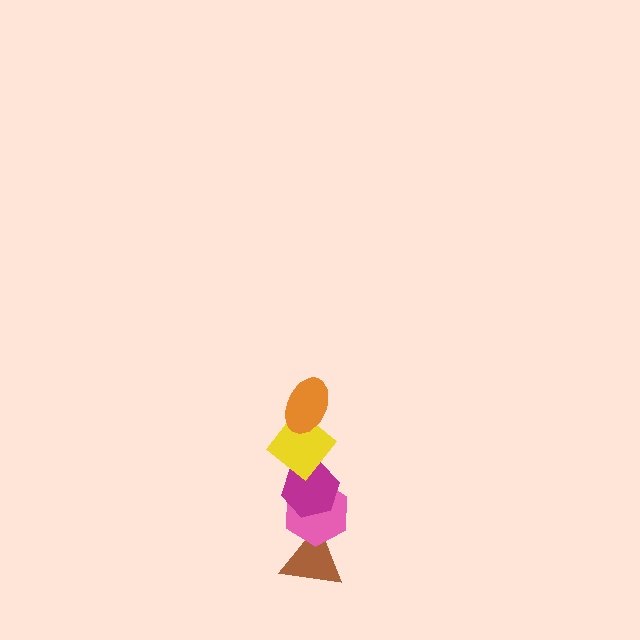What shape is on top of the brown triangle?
The pink hexagon is on top of the brown triangle.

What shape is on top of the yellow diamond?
The orange ellipse is on top of the yellow diamond.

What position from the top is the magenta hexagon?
The magenta hexagon is 3rd from the top.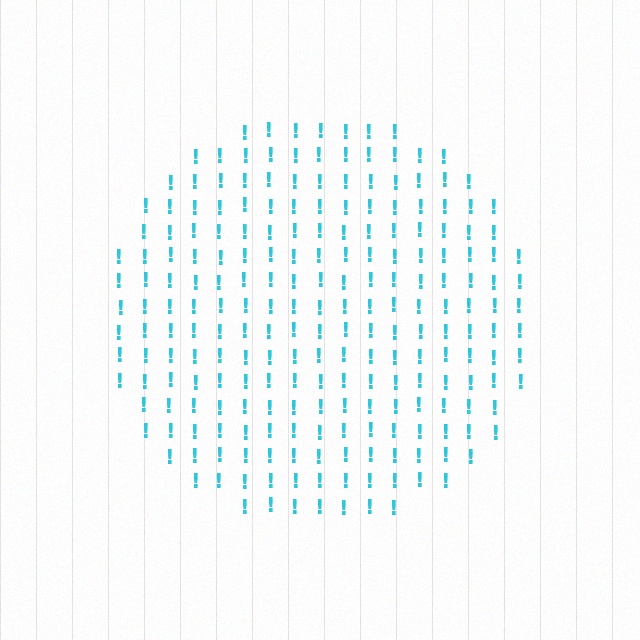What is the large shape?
The large shape is a circle.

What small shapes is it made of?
It is made of small exclamation marks.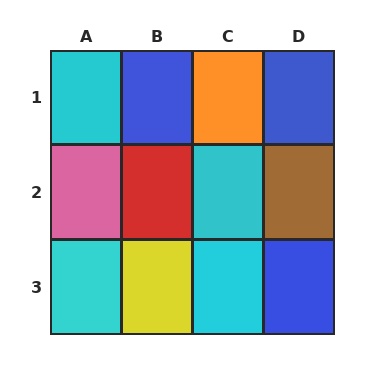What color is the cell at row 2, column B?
Red.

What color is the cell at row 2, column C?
Cyan.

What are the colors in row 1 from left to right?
Cyan, blue, orange, blue.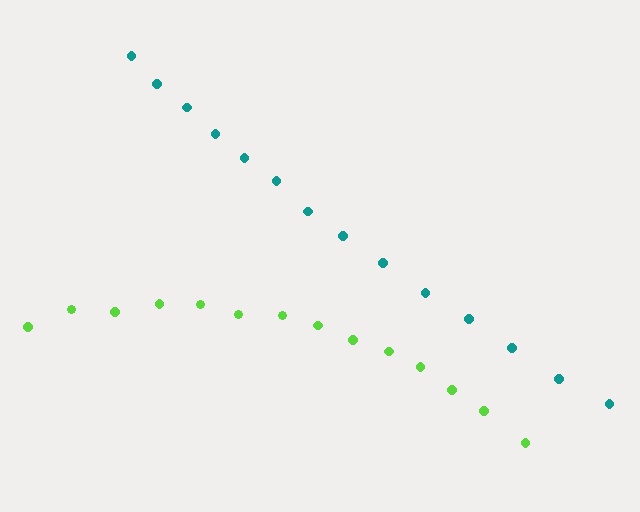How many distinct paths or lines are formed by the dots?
There are 2 distinct paths.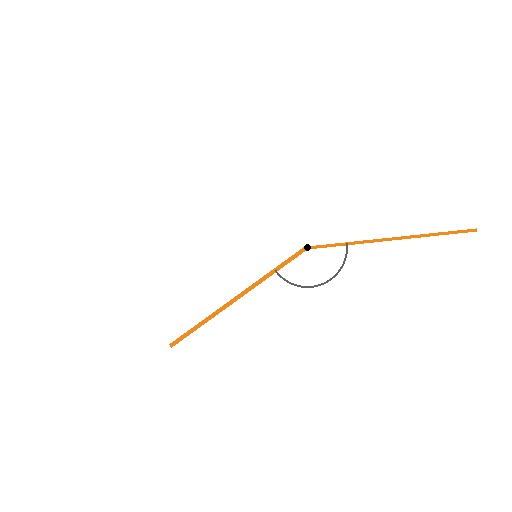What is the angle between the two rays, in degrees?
Approximately 150 degrees.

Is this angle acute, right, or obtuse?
It is obtuse.